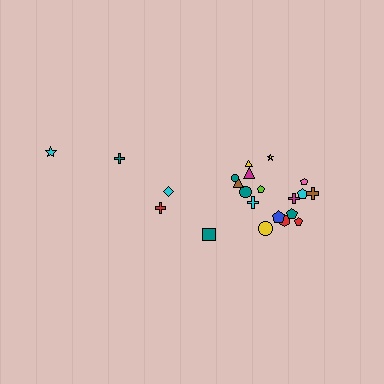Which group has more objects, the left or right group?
The right group.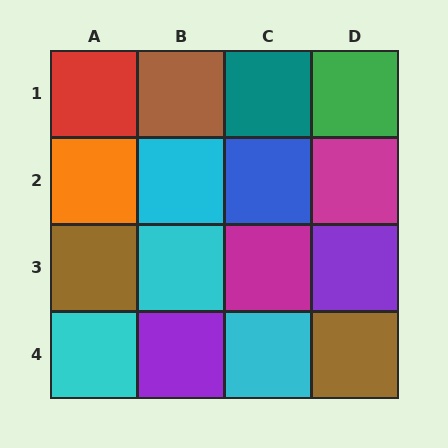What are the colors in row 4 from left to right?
Cyan, purple, cyan, brown.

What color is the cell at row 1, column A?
Red.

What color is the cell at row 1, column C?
Teal.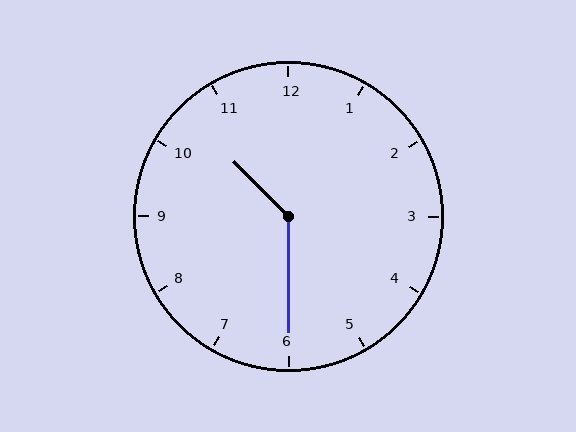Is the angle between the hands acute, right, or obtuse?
It is obtuse.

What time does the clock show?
10:30.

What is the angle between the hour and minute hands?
Approximately 135 degrees.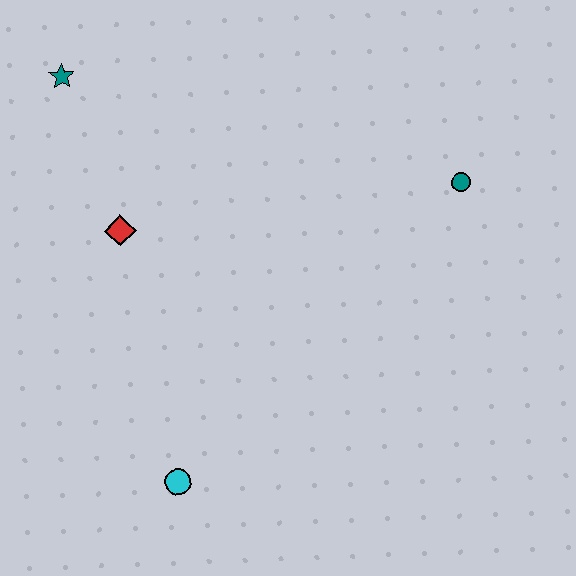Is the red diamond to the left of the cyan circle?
Yes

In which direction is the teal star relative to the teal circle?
The teal star is to the left of the teal circle.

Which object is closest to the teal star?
The red diamond is closest to the teal star.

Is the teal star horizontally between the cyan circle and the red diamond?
No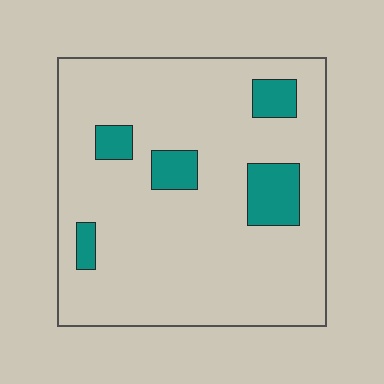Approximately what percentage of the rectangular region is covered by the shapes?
Approximately 15%.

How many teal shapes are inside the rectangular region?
5.